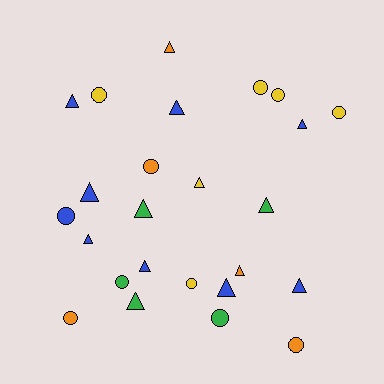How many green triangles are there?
There are 3 green triangles.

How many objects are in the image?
There are 25 objects.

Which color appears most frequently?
Blue, with 9 objects.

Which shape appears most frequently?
Triangle, with 14 objects.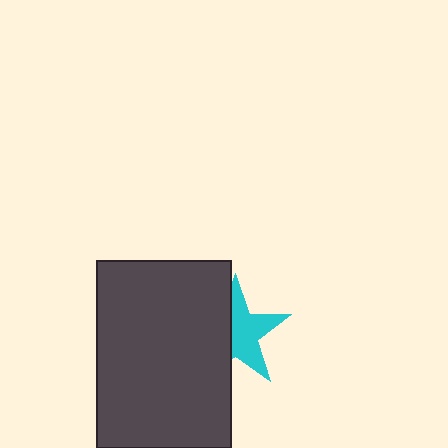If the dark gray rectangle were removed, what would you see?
You would see the complete cyan star.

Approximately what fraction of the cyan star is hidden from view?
Roughly 43% of the cyan star is hidden behind the dark gray rectangle.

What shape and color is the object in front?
The object in front is a dark gray rectangle.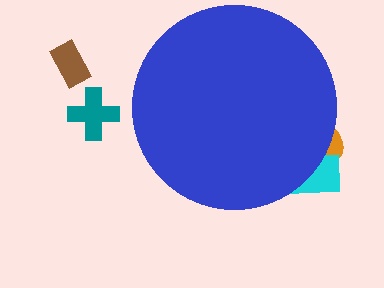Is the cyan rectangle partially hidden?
Yes, the cyan rectangle is partially hidden behind the blue circle.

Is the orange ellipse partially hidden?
Yes, the orange ellipse is partially hidden behind the blue circle.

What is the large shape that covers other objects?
A blue circle.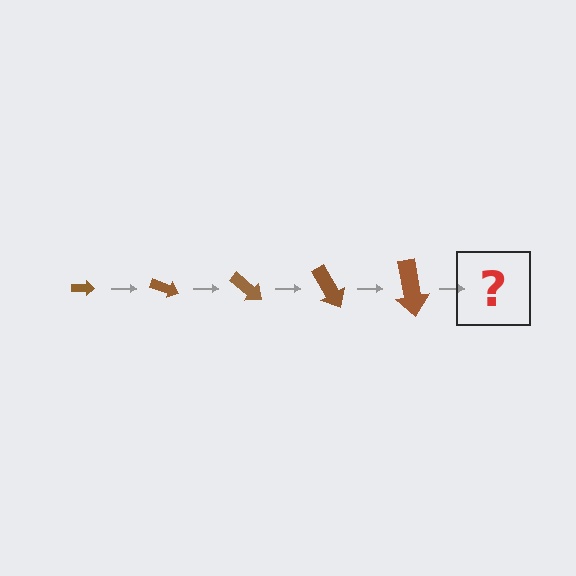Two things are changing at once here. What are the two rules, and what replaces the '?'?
The two rules are that the arrow grows larger each step and it rotates 20 degrees each step. The '?' should be an arrow, larger than the previous one and rotated 100 degrees from the start.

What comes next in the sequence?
The next element should be an arrow, larger than the previous one and rotated 100 degrees from the start.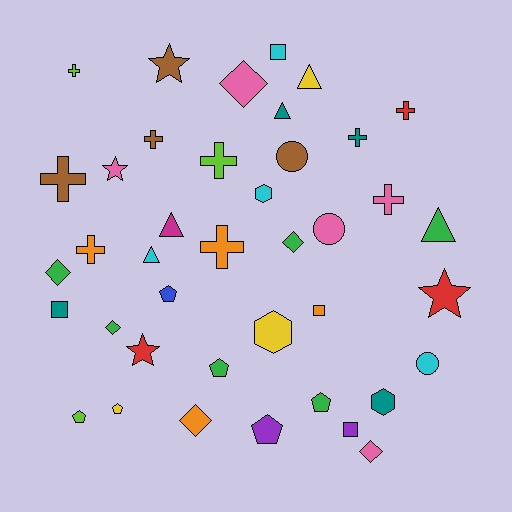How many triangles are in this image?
There are 5 triangles.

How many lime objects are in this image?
There are 3 lime objects.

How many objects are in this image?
There are 40 objects.